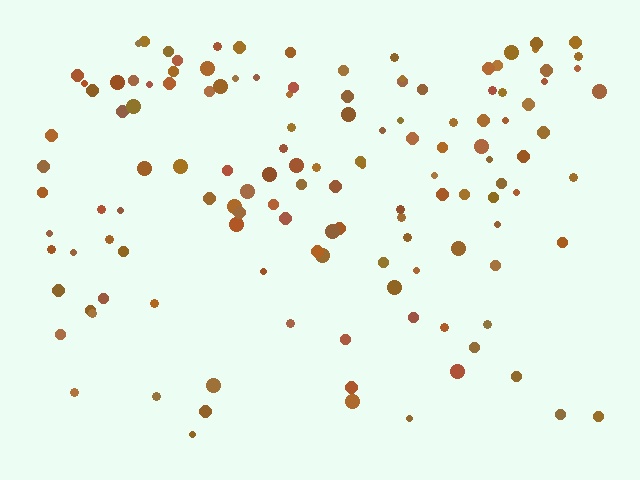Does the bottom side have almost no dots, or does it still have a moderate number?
Still a moderate number, just noticeably fewer than the top.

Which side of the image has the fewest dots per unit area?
The bottom.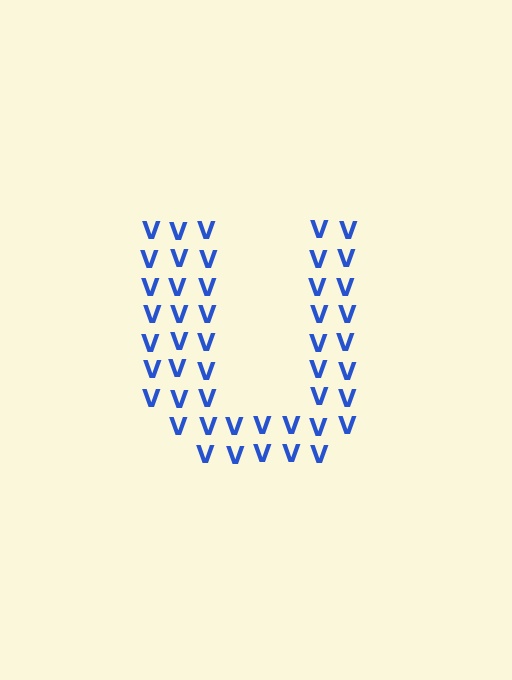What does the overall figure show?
The overall figure shows the letter U.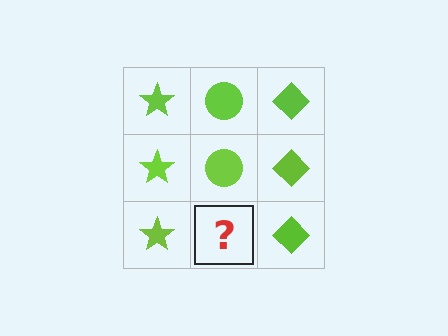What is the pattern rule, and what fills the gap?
The rule is that each column has a consistent shape. The gap should be filled with a lime circle.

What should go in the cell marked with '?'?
The missing cell should contain a lime circle.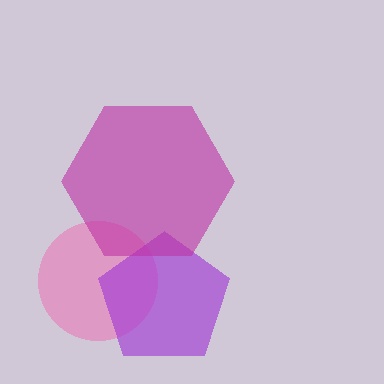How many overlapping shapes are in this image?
There are 3 overlapping shapes in the image.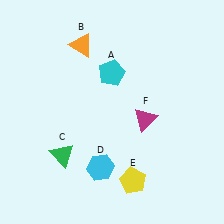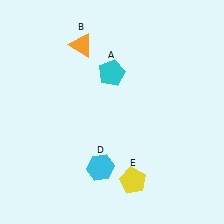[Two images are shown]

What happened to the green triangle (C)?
The green triangle (C) was removed in Image 2. It was in the bottom-left area of Image 1.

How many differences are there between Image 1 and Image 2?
There are 2 differences between the two images.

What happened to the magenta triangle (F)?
The magenta triangle (F) was removed in Image 2. It was in the bottom-right area of Image 1.